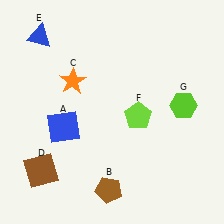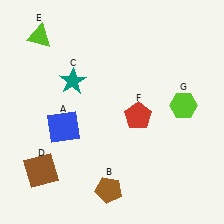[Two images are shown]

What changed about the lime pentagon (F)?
In Image 1, F is lime. In Image 2, it changed to red.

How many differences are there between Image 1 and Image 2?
There are 3 differences between the two images.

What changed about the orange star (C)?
In Image 1, C is orange. In Image 2, it changed to teal.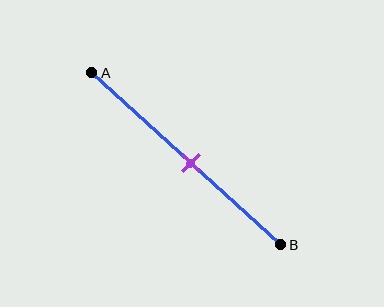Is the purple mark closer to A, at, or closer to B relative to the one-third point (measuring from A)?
The purple mark is closer to point B than the one-third point of segment AB.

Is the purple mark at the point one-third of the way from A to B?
No, the mark is at about 55% from A, not at the 33% one-third point.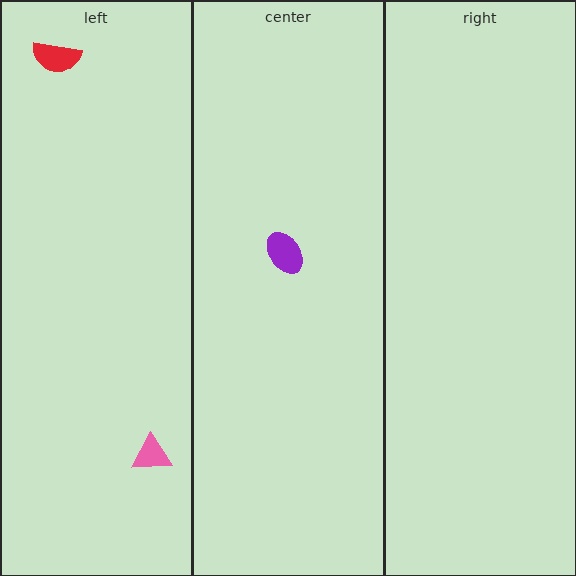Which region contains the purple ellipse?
The center region.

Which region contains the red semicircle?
The left region.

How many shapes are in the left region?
2.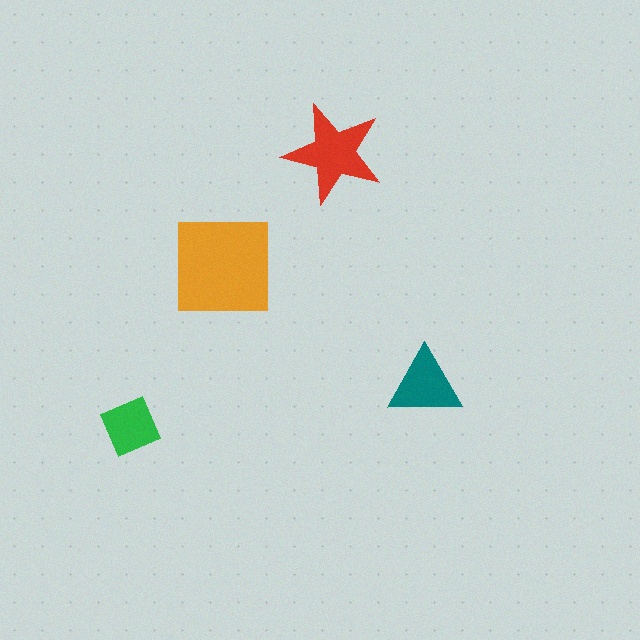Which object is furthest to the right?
The teal triangle is rightmost.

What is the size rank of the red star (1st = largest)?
2nd.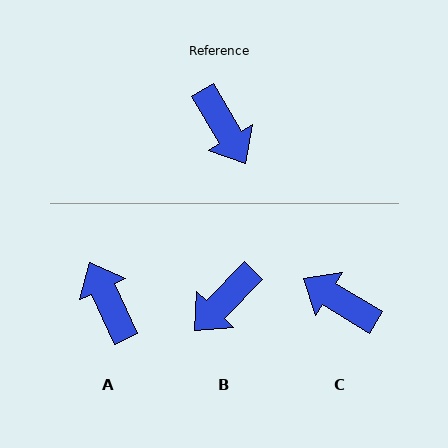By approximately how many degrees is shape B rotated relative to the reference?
Approximately 74 degrees clockwise.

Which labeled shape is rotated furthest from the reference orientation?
A, about 175 degrees away.